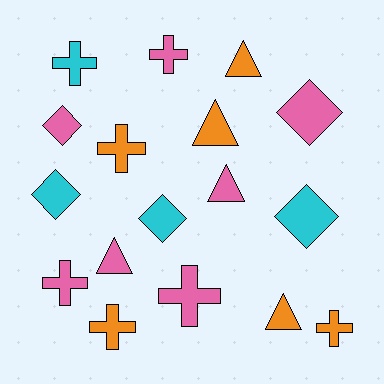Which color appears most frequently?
Pink, with 7 objects.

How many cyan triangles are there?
There are no cyan triangles.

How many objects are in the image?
There are 17 objects.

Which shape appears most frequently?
Cross, with 7 objects.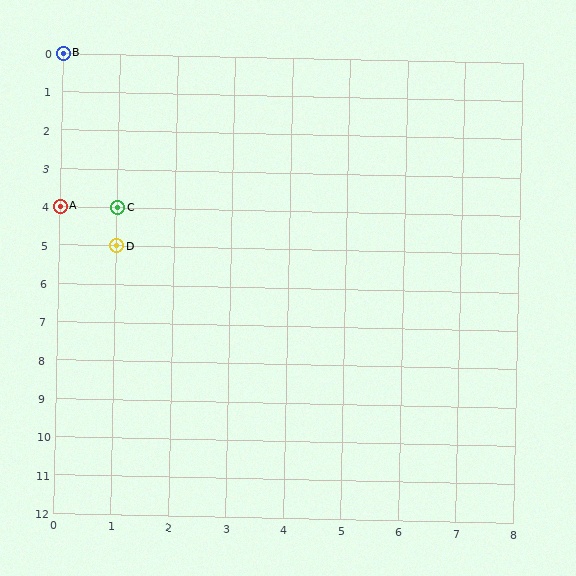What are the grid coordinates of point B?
Point B is at grid coordinates (0, 0).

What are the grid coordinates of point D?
Point D is at grid coordinates (1, 5).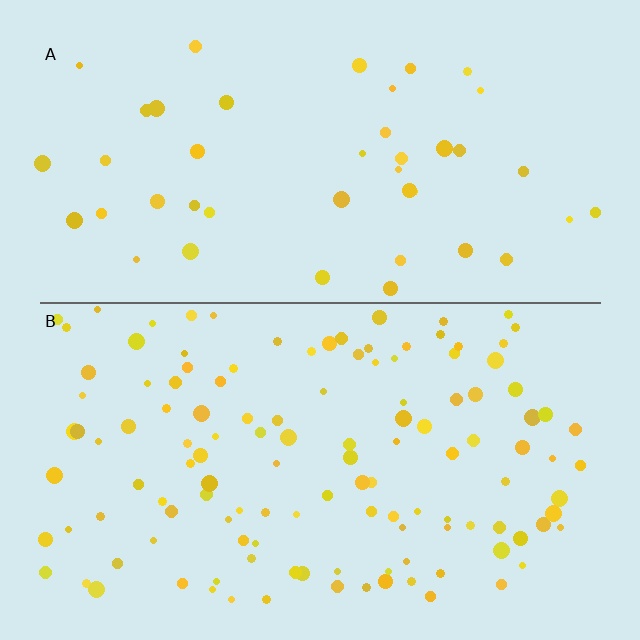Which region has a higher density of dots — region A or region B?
B (the bottom).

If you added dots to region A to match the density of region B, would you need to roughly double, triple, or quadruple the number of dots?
Approximately triple.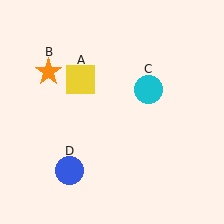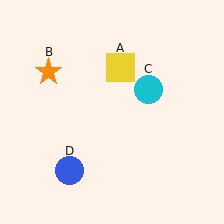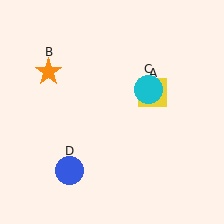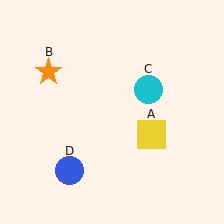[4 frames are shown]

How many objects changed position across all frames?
1 object changed position: yellow square (object A).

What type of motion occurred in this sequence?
The yellow square (object A) rotated clockwise around the center of the scene.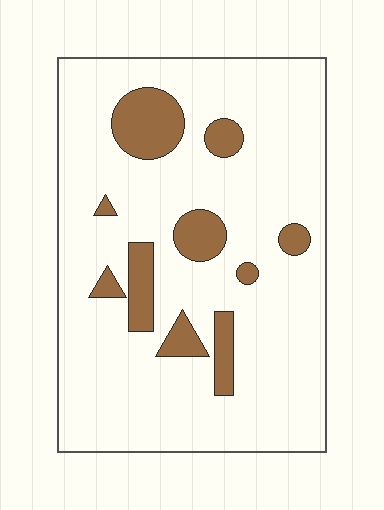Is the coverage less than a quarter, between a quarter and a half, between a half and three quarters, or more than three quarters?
Less than a quarter.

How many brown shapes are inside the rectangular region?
10.